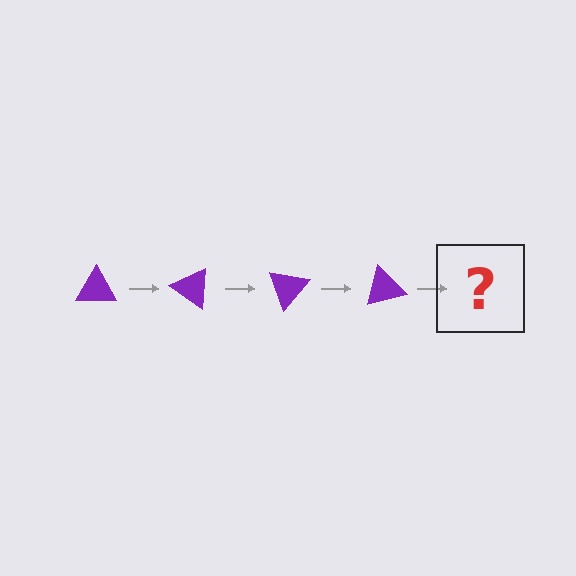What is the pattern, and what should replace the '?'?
The pattern is that the triangle rotates 35 degrees each step. The '?' should be a purple triangle rotated 140 degrees.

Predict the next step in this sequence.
The next step is a purple triangle rotated 140 degrees.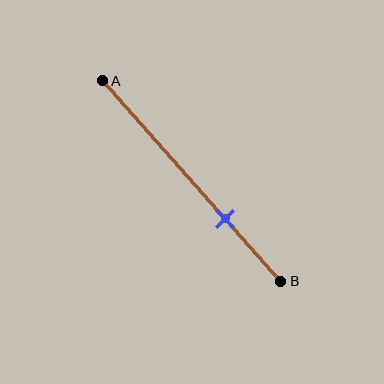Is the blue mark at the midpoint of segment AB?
No, the mark is at about 70% from A, not at the 50% midpoint.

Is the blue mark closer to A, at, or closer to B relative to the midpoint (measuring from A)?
The blue mark is closer to point B than the midpoint of segment AB.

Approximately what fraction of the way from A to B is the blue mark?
The blue mark is approximately 70% of the way from A to B.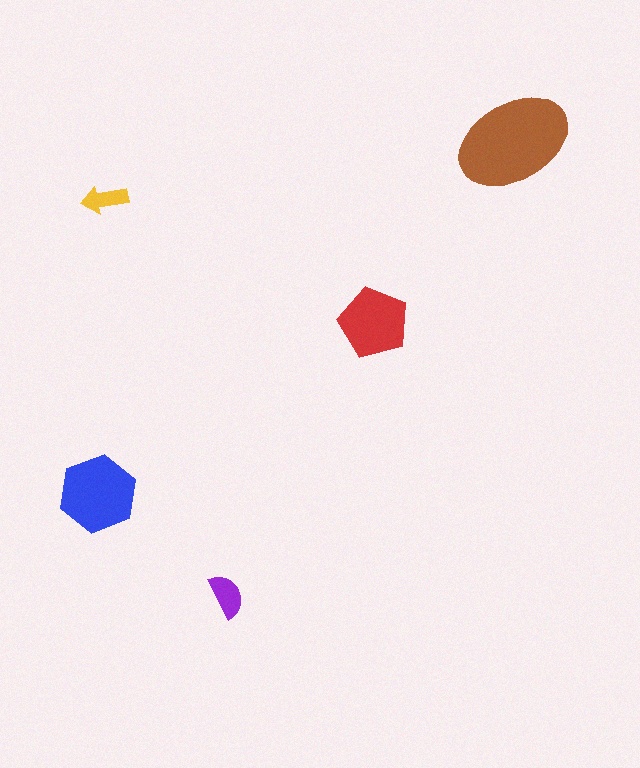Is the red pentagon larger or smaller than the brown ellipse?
Smaller.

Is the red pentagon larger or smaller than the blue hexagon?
Smaller.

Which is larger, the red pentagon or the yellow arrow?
The red pentagon.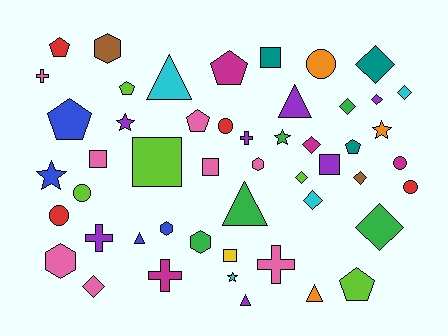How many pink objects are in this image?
There are 8 pink objects.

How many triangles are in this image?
There are 6 triangles.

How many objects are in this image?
There are 50 objects.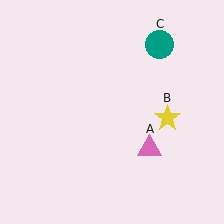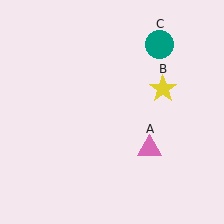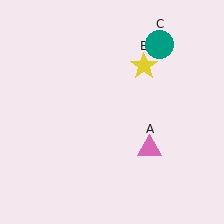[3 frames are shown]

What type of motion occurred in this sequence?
The yellow star (object B) rotated counterclockwise around the center of the scene.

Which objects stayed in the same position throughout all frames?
Pink triangle (object A) and teal circle (object C) remained stationary.